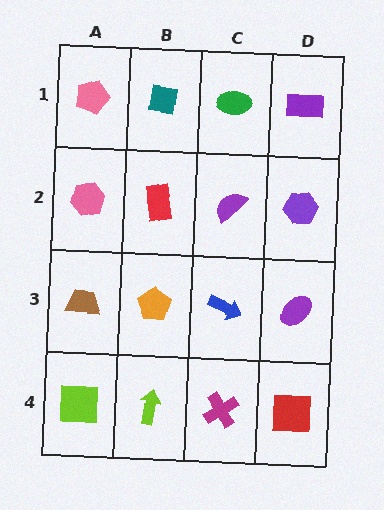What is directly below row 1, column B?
A red rectangle.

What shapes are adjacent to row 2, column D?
A purple rectangle (row 1, column D), a purple ellipse (row 3, column D), a purple semicircle (row 2, column C).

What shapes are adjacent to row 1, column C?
A purple semicircle (row 2, column C), a teal square (row 1, column B), a purple rectangle (row 1, column D).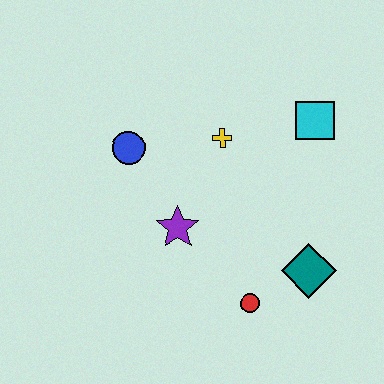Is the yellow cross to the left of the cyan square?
Yes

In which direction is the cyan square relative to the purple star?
The cyan square is to the right of the purple star.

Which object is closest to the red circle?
The teal diamond is closest to the red circle.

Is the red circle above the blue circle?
No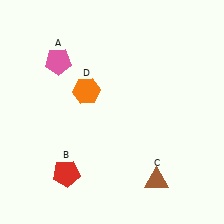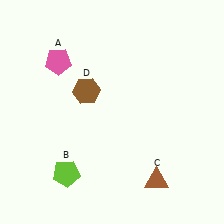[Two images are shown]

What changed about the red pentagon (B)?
In Image 1, B is red. In Image 2, it changed to lime.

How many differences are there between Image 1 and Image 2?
There are 2 differences between the two images.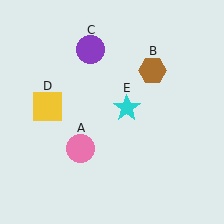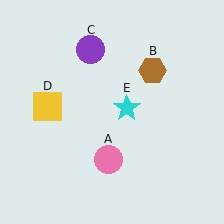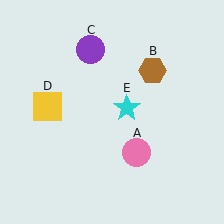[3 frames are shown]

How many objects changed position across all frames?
1 object changed position: pink circle (object A).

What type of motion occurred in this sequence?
The pink circle (object A) rotated counterclockwise around the center of the scene.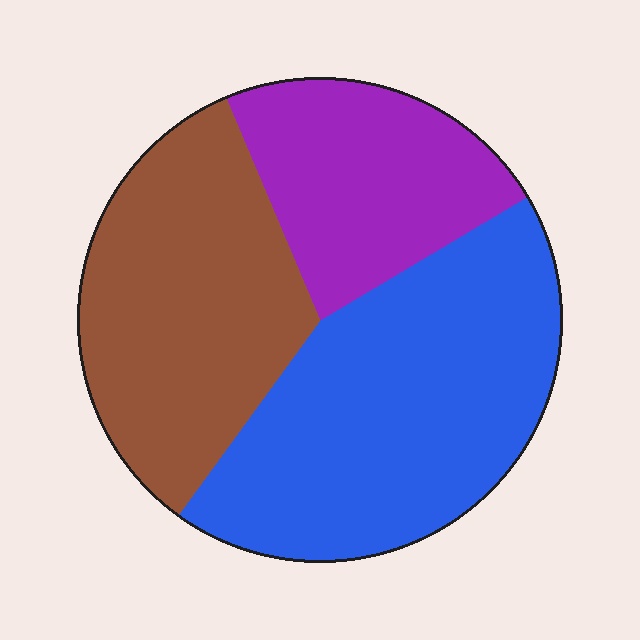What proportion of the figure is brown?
Brown covers around 35% of the figure.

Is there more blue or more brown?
Blue.